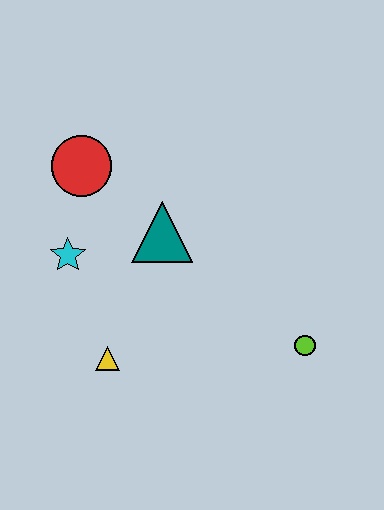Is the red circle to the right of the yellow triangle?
No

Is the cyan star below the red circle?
Yes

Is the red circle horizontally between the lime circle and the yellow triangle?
No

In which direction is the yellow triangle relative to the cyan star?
The yellow triangle is below the cyan star.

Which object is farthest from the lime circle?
The red circle is farthest from the lime circle.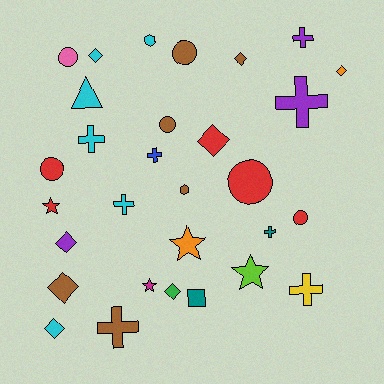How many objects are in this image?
There are 30 objects.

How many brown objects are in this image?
There are 6 brown objects.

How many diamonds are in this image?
There are 8 diamonds.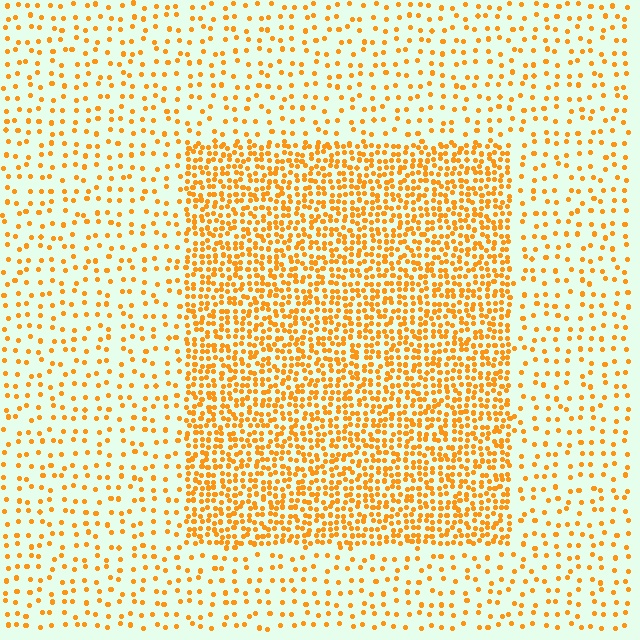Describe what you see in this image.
The image contains small orange elements arranged at two different densities. A rectangle-shaped region is visible where the elements are more densely packed than the surrounding area.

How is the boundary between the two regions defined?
The boundary is defined by a change in element density (approximately 2.8x ratio). All elements are the same color, size, and shape.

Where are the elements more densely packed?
The elements are more densely packed inside the rectangle boundary.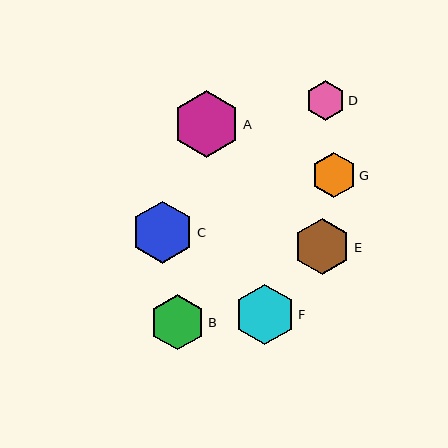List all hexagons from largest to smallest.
From largest to smallest: A, C, F, E, B, G, D.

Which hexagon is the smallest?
Hexagon D is the smallest with a size of approximately 39 pixels.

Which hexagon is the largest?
Hexagon A is the largest with a size of approximately 67 pixels.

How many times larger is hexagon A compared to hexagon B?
Hexagon A is approximately 1.2 times the size of hexagon B.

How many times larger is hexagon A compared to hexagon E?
Hexagon A is approximately 1.2 times the size of hexagon E.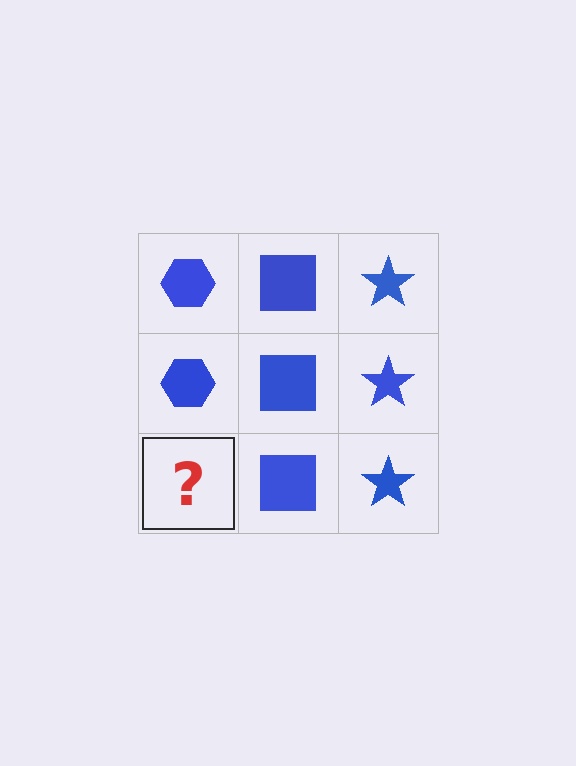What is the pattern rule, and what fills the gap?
The rule is that each column has a consistent shape. The gap should be filled with a blue hexagon.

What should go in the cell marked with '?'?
The missing cell should contain a blue hexagon.